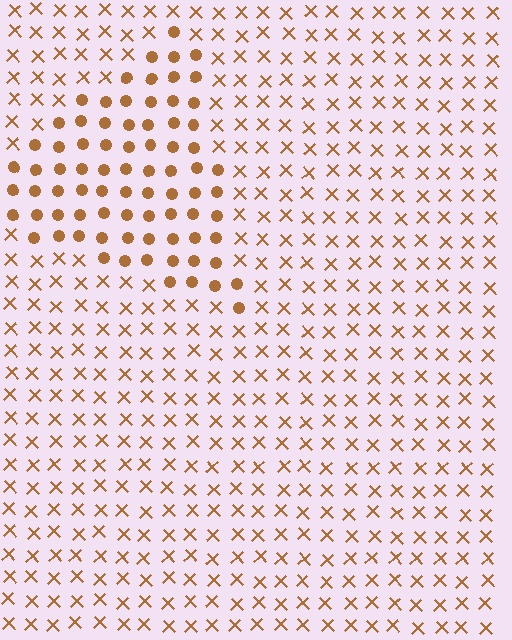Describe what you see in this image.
The image is filled with small brown elements arranged in a uniform grid. A triangle-shaped region contains circles, while the surrounding area contains X marks. The boundary is defined purely by the change in element shape.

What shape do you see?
I see a triangle.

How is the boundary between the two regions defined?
The boundary is defined by a change in element shape: circles inside vs. X marks outside. All elements share the same color and spacing.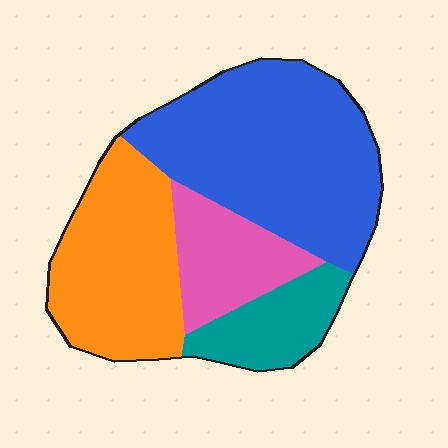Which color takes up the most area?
Blue, at roughly 45%.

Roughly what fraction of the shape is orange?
Orange takes up between a sixth and a third of the shape.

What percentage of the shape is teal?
Teal takes up less than a quarter of the shape.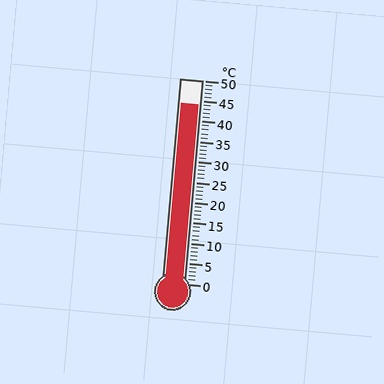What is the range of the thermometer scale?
The thermometer scale ranges from 0°C to 50°C.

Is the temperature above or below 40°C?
The temperature is above 40°C.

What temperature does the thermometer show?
The thermometer shows approximately 44°C.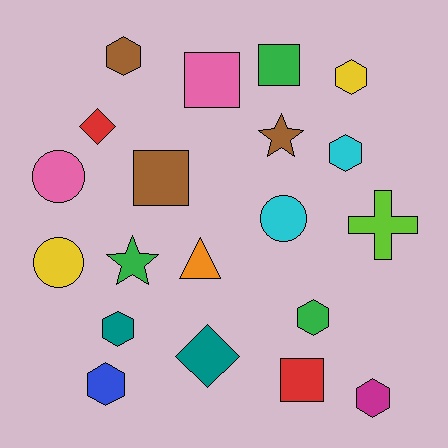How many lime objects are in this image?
There is 1 lime object.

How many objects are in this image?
There are 20 objects.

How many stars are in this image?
There are 2 stars.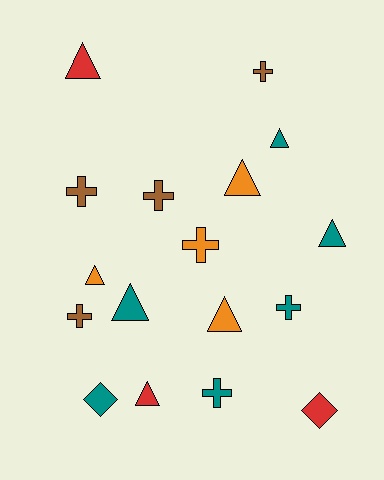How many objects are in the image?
There are 17 objects.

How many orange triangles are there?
There are 3 orange triangles.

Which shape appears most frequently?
Triangle, with 8 objects.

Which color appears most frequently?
Teal, with 6 objects.